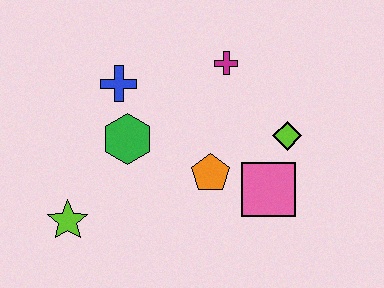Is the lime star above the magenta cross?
No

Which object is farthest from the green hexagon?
The lime diamond is farthest from the green hexagon.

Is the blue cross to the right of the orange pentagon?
No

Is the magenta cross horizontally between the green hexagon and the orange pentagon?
No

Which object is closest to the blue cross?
The green hexagon is closest to the blue cross.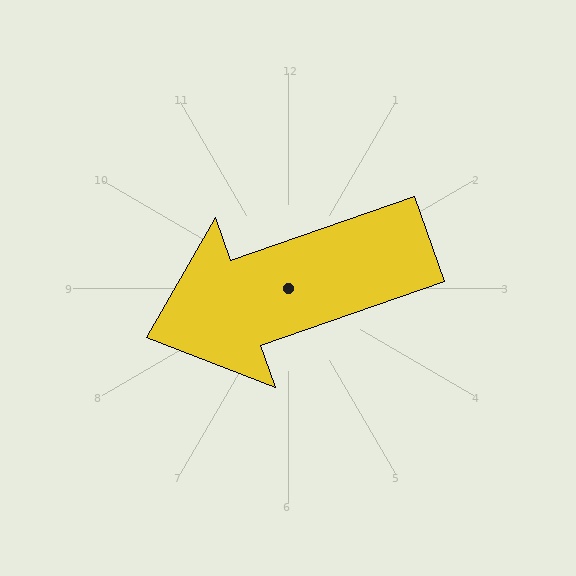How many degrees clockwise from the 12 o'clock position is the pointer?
Approximately 251 degrees.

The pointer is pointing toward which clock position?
Roughly 8 o'clock.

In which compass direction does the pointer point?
West.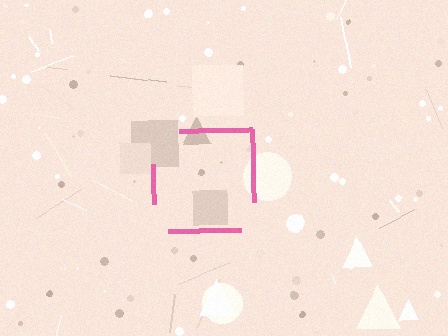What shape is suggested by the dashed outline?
The dashed outline suggests a square.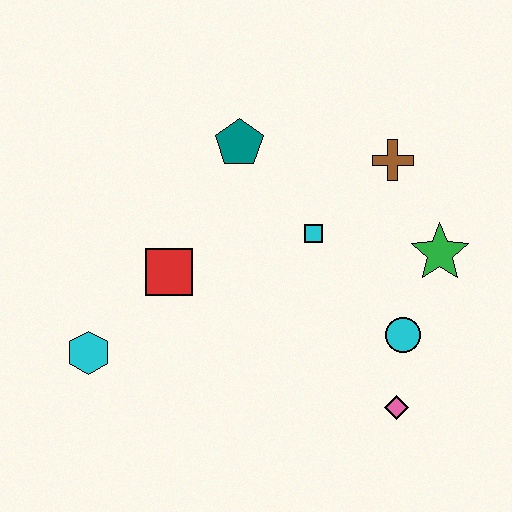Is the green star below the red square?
No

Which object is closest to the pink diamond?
The cyan circle is closest to the pink diamond.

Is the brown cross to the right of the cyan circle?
No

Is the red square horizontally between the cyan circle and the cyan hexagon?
Yes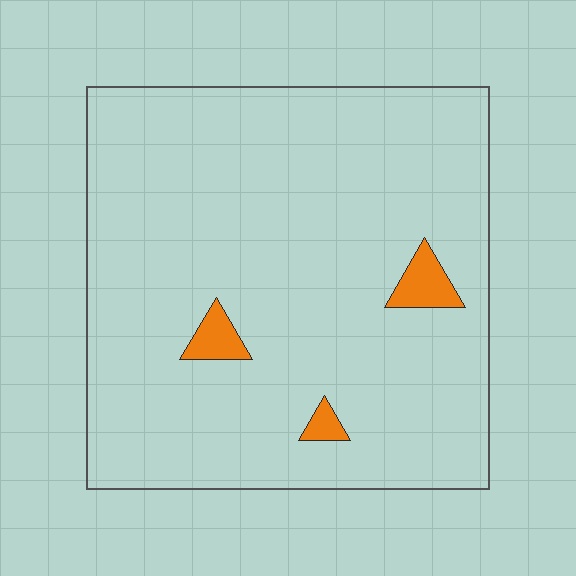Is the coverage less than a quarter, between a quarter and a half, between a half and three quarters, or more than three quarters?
Less than a quarter.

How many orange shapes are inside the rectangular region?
3.